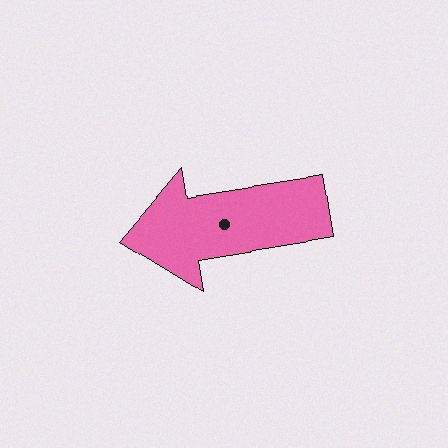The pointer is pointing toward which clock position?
Roughly 9 o'clock.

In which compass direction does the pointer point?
West.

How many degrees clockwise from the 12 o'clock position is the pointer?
Approximately 261 degrees.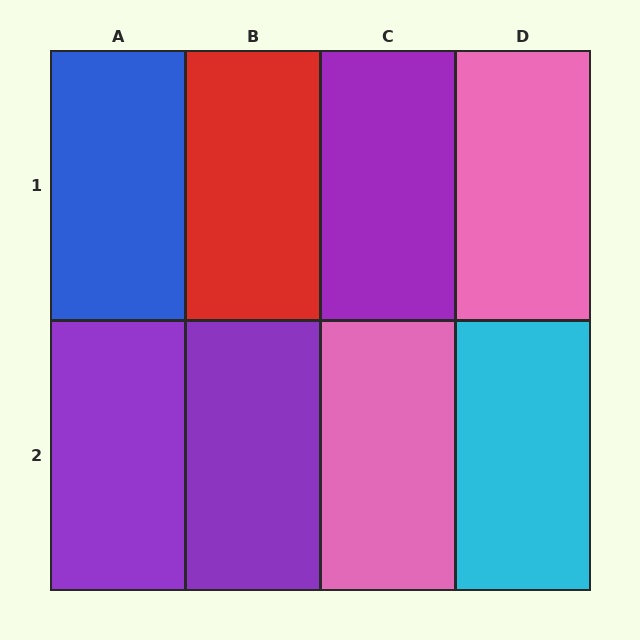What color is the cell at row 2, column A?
Purple.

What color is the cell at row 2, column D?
Cyan.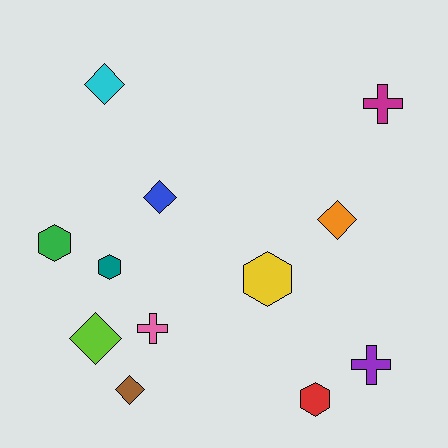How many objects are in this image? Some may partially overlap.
There are 12 objects.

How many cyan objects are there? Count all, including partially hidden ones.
There is 1 cyan object.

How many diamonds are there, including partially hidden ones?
There are 5 diamonds.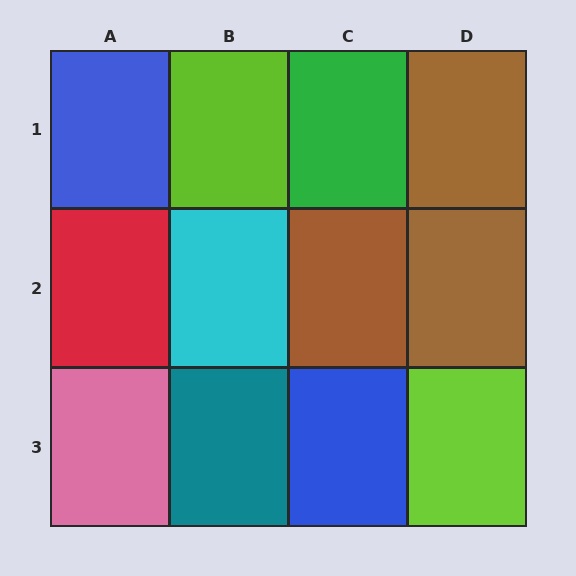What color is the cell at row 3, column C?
Blue.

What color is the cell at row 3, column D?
Lime.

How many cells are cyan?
1 cell is cyan.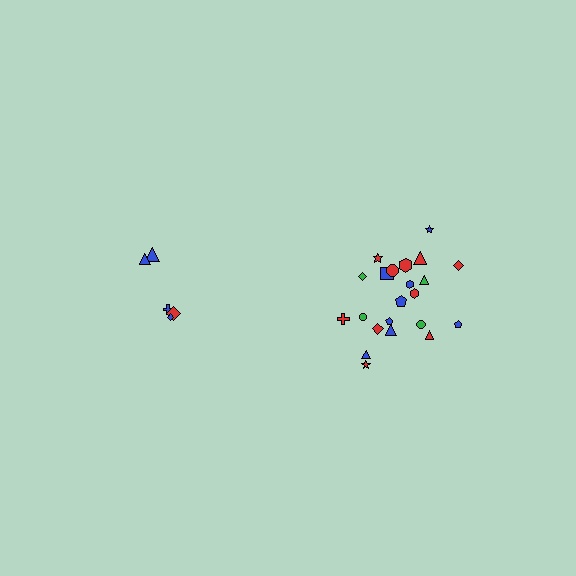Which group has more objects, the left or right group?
The right group.